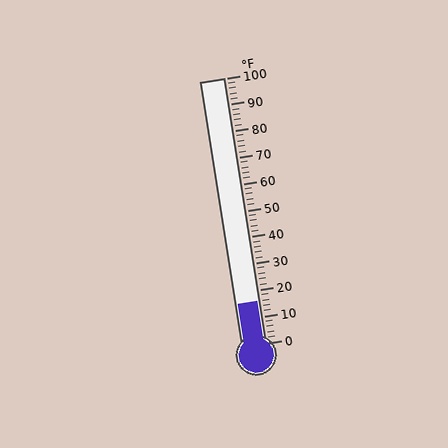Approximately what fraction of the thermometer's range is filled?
The thermometer is filled to approximately 15% of its range.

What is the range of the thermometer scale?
The thermometer scale ranges from 0°F to 100°F.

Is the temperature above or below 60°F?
The temperature is below 60°F.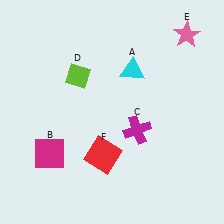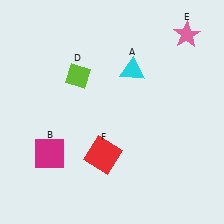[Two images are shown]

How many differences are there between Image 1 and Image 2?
There is 1 difference between the two images.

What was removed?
The magenta cross (C) was removed in Image 2.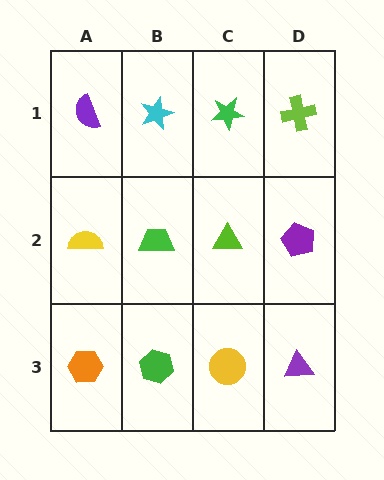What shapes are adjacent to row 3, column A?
A yellow semicircle (row 2, column A), a green hexagon (row 3, column B).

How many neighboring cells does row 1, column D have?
2.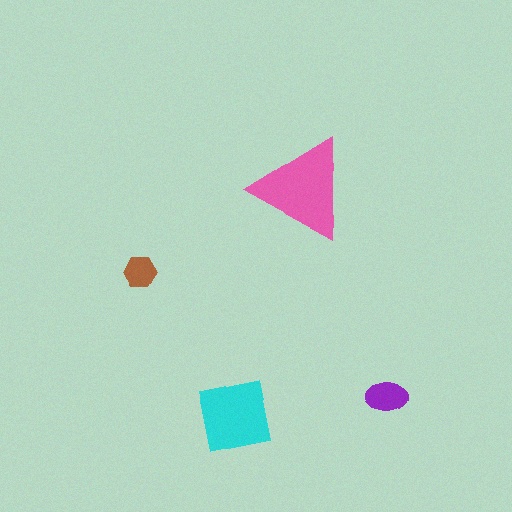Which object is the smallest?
The brown hexagon.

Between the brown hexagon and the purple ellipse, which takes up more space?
The purple ellipse.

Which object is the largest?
The pink triangle.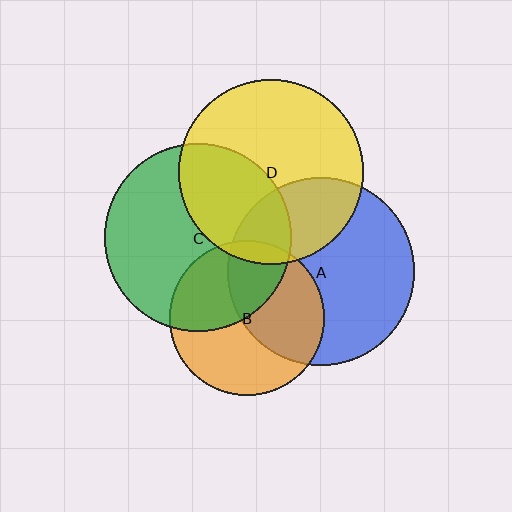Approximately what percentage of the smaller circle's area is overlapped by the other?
Approximately 35%.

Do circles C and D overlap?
Yes.